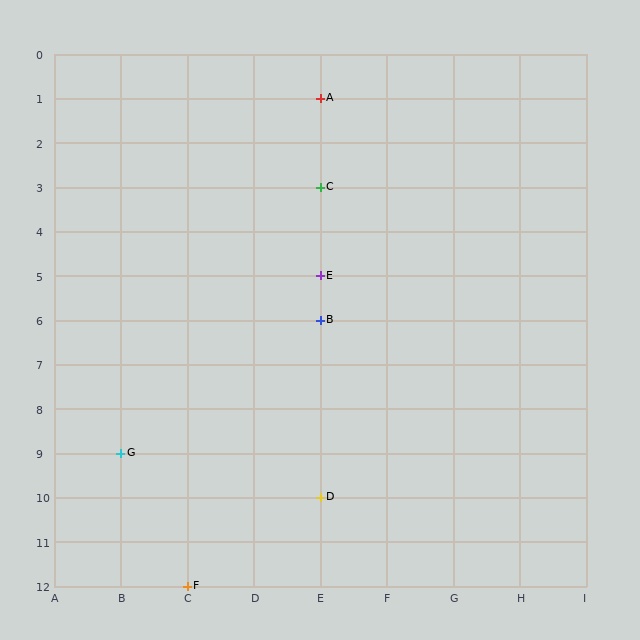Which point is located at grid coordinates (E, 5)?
Point E is at (E, 5).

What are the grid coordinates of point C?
Point C is at grid coordinates (E, 3).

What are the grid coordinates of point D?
Point D is at grid coordinates (E, 10).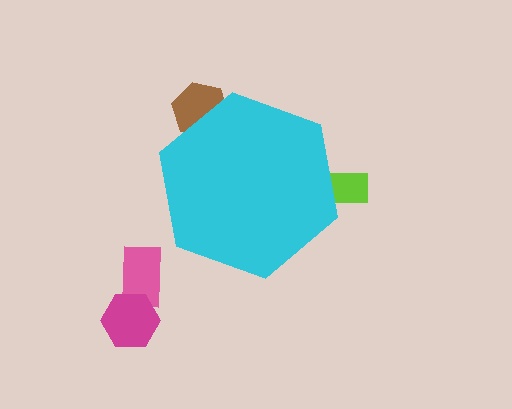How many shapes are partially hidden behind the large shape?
2 shapes are partially hidden.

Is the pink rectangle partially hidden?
No, the pink rectangle is fully visible.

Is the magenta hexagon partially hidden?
No, the magenta hexagon is fully visible.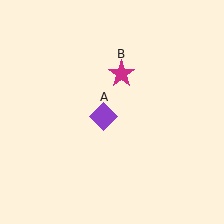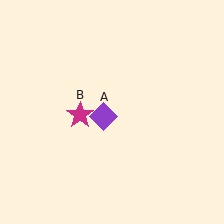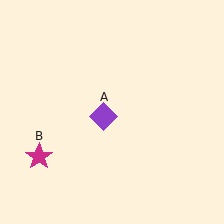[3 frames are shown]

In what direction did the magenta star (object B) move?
The magenta star (object B) moved down and to the left.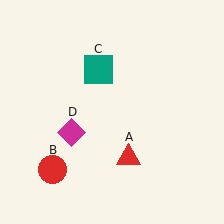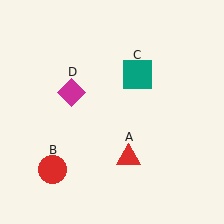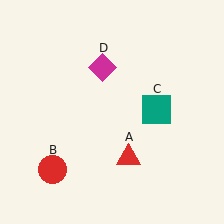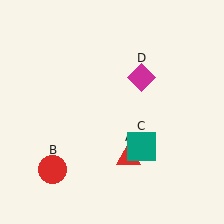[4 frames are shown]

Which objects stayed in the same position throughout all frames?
Red triangle (object A) and red circle (object B) remained stationary.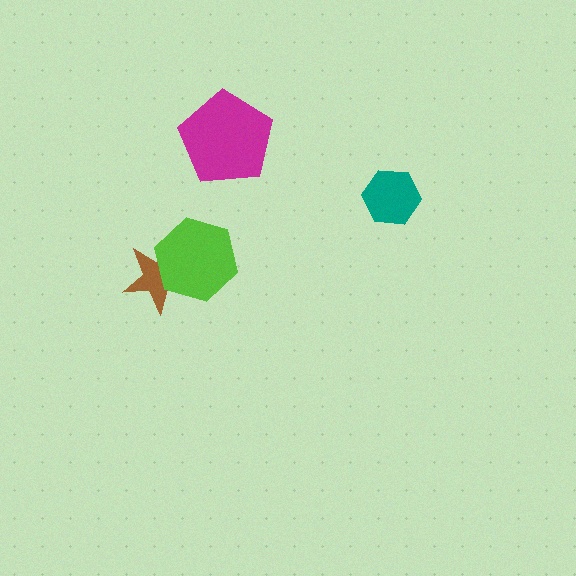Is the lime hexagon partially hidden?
No, no other shape covers it.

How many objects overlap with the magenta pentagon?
0 objects overlap with the magenta pentagon.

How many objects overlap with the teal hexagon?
0 objects overlap with the teal hexagon.